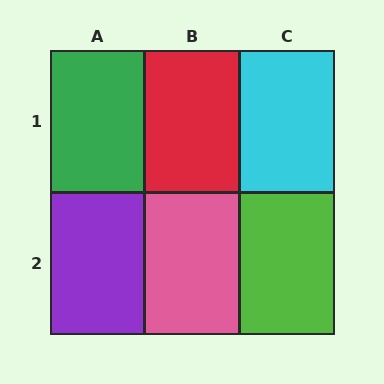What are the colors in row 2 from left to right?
Purple, pink, lime.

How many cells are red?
1 cell is red.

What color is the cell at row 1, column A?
Green.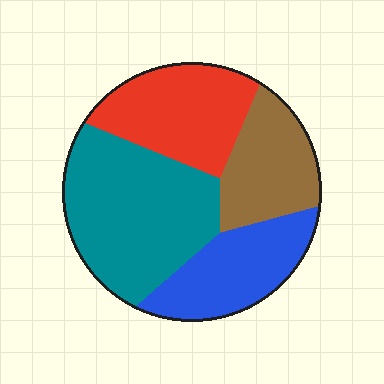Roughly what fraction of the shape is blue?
Blue covers around 20% of the shape.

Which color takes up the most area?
Teal, at roughly 35%.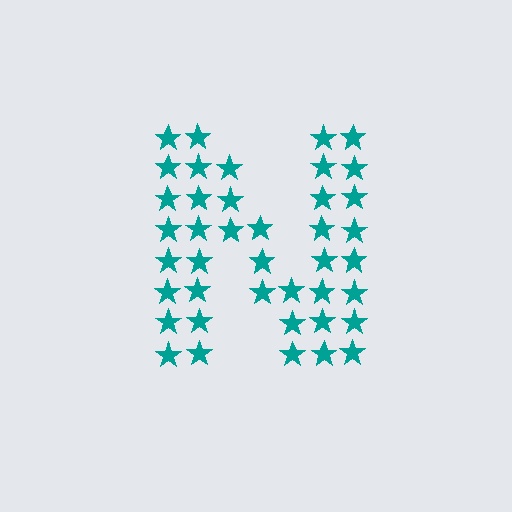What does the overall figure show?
The overall figure shows the letter N.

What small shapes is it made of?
It is made of small stars.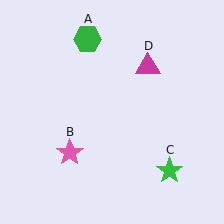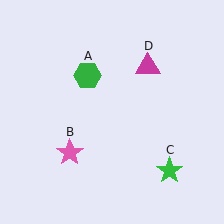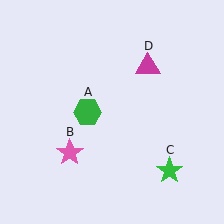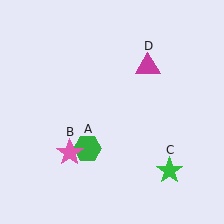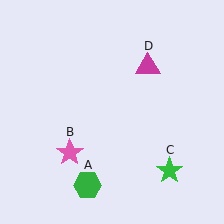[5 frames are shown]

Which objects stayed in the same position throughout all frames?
Pink star (object B) and green star (object C) and magenta triangle (object D) remained stationary.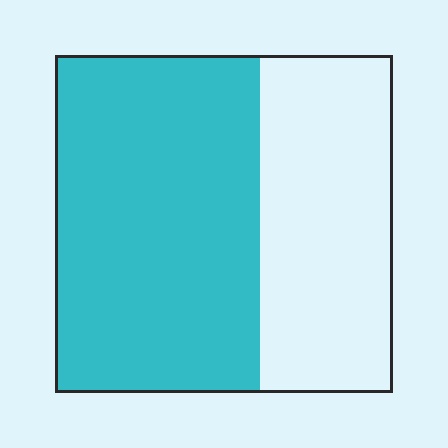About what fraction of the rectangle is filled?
About three fifths (3/5).